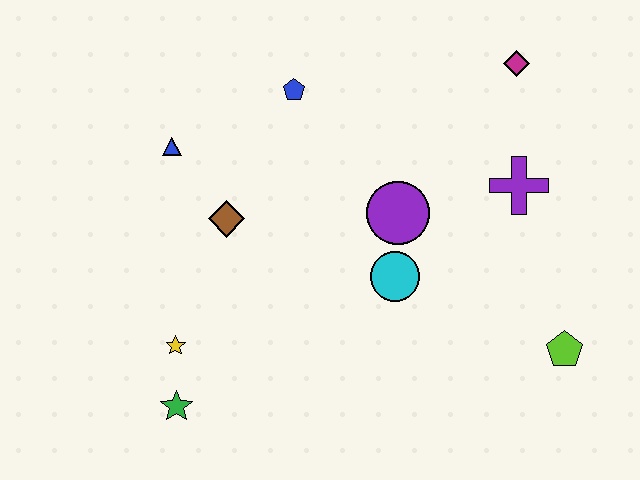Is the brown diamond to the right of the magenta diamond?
No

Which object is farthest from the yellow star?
The magenta diamond is farthest from the yellow star.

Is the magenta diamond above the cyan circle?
Yes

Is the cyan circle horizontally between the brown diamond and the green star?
No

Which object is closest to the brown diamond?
The blue triangle is closest to the brown diamond.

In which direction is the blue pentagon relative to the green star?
The blue pentagon is above the green star.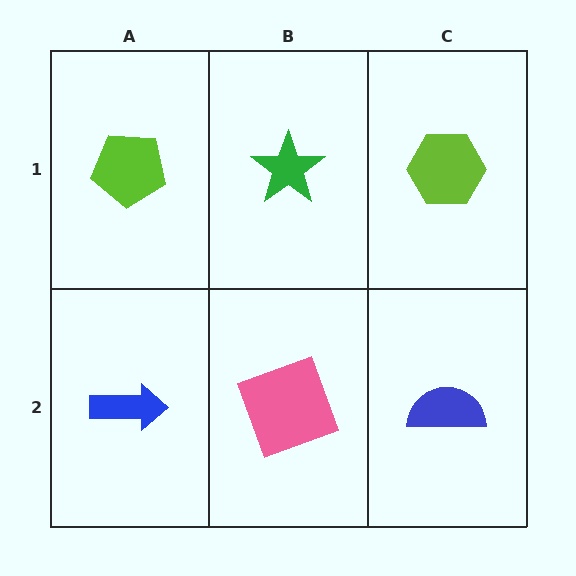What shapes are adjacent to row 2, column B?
A green star (row 1, column B), a blue arrow (row 2, column A), a blue semicircle (row 2, column C).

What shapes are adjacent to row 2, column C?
A lime hexagon (row 1, column C), a pink square (row 2, column B).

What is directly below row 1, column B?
A pink square.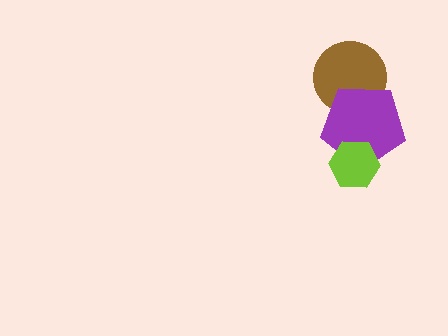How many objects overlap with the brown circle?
1 object overlaps with the brown circle.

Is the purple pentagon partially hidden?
Yes, it is partially covered by another shape.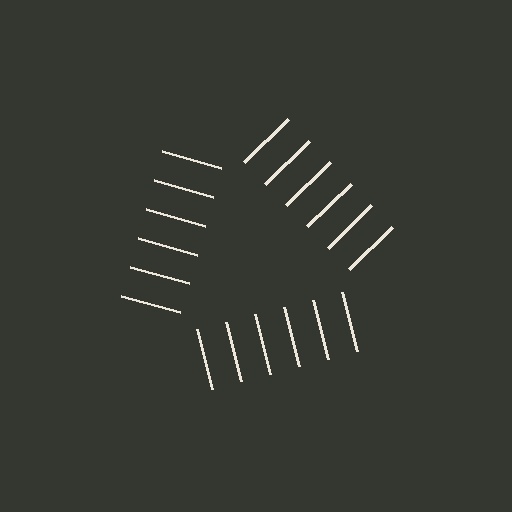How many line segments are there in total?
18 — 6 along each of the 3 edges.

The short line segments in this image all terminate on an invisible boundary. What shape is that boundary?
An illusory triangle — the line segments terminate on its edges but no continuous stroke is drawn.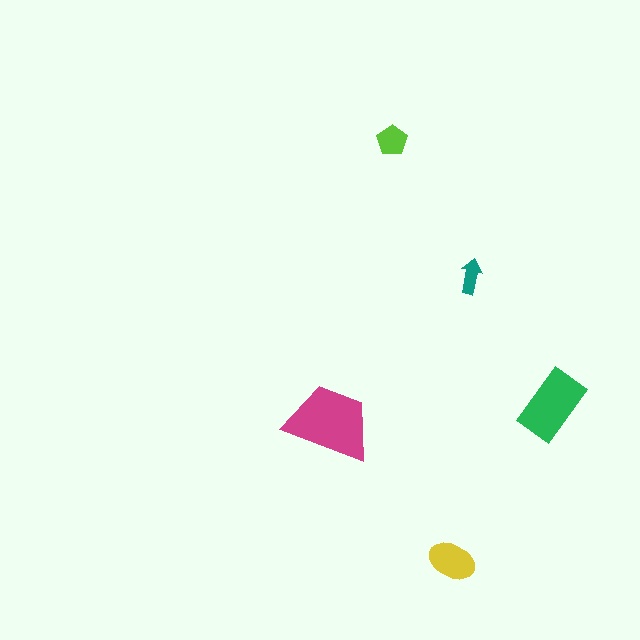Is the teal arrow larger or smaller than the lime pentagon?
Smaller.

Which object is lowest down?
The yellow ellipse is bottommost.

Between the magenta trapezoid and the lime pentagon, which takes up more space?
The magenta trapezoid.